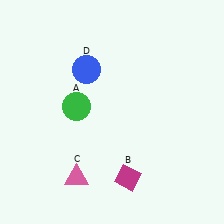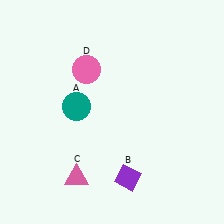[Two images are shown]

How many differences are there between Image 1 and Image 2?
There are 3 differences between the two images.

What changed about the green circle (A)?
In Image 1, A is green. In Image 2, it changed to teal.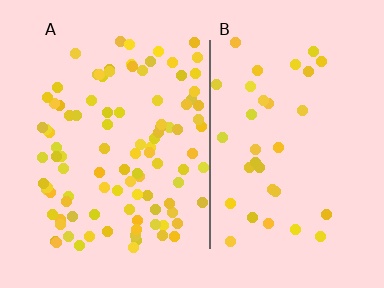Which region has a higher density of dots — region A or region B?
A (the left).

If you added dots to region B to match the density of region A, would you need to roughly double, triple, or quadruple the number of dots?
Approximately triple.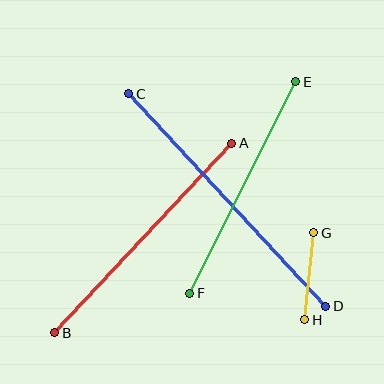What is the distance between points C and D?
The distance is approximately 290 pixels.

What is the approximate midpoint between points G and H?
The midpoint is at approximately (309, 276) pixels.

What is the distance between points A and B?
The distance is approximately 259 pixels.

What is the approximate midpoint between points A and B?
The midpoint is at approximately (143, 238) pixels.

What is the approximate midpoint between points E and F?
The midpoint is at approximately (243, 187) pixels.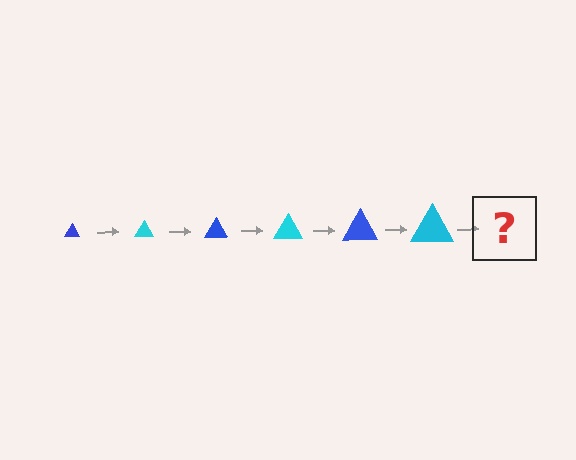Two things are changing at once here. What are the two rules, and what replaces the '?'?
The two rules are that the triangle grows larger each step and the color cycles through blue and cyan. The '?' should be a blue triangle, larger than the previous one.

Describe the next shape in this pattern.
It should be a blue triangle, larger than the previous one.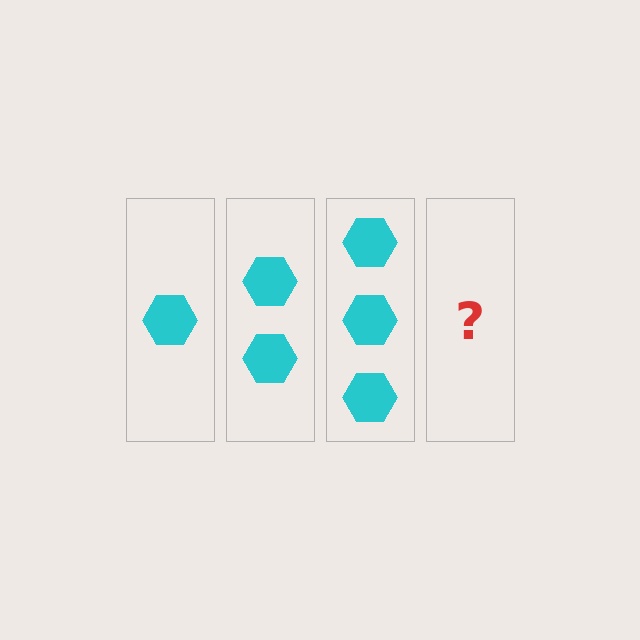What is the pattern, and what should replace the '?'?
The pattern is that each step adds one more hexagon. The '?' should be 4 hexagons.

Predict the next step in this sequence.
The next step is 4 hexagons.